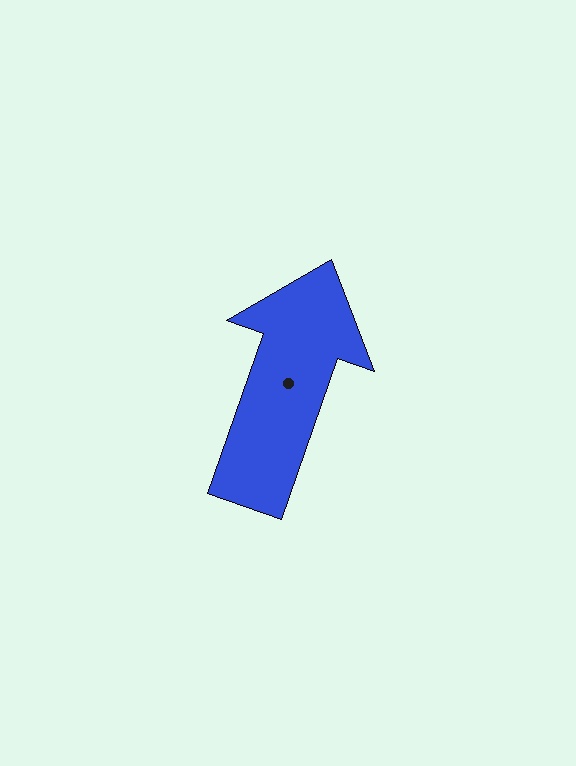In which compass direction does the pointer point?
North.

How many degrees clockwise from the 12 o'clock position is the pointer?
Approximately 19 degrees.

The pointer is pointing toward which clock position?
Roughly 1 o'clock.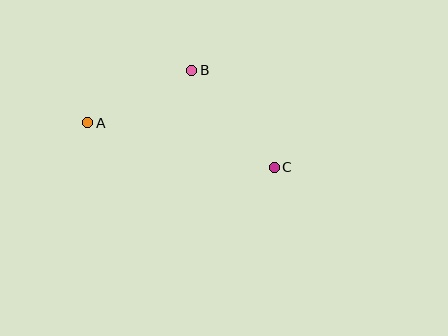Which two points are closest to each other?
Points A and B are closest to each other.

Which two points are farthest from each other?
Points A and C are farthest from each other.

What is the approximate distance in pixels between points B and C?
The distance between B and C is approximately 128 pixels.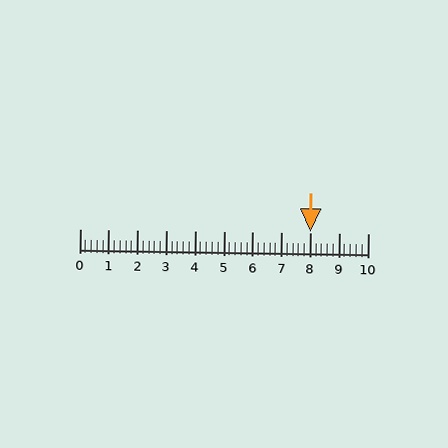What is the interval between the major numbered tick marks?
The major tick marks are spaced 1 units apart.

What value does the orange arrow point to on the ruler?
The orange arrow points to approximately 8.0.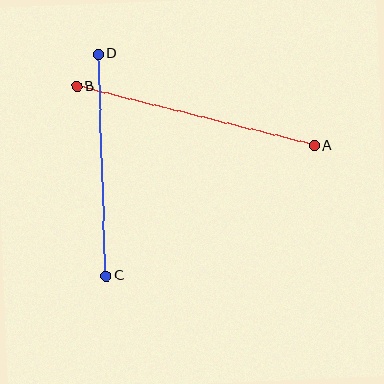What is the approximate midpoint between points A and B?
The midpoint is at approximately (196, 116) pixels.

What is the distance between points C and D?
The distance is approximately 222 pixels.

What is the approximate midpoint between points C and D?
The midpoint is at approximately (102, 165) pixels.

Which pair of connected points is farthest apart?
Points A and B are farthest apart.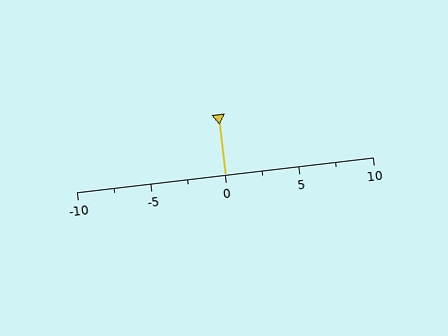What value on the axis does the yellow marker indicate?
The marker indicates approximately 0.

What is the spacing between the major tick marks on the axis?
The major ticks are spaced 5 apart.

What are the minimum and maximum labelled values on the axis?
The axis runs from -10 to 10.